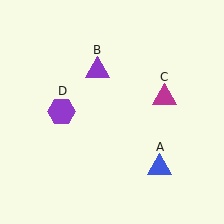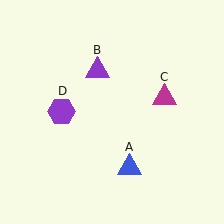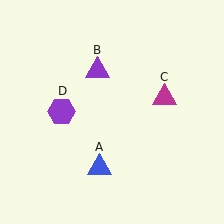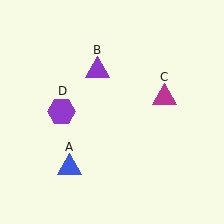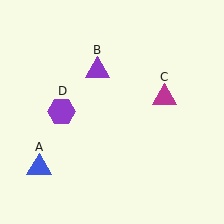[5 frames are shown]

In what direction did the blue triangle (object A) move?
The blue triangle (object A) moved left.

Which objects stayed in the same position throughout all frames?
Purple triangle (object B) and magenta triangle (object C) and purple hexagon (object D) remained stationary.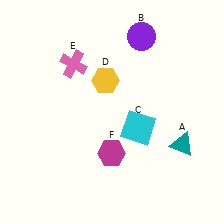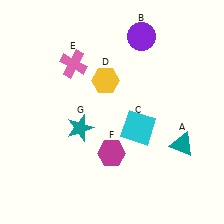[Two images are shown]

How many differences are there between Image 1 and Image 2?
There is 1 difference between the two images.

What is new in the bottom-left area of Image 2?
A teal star (G) was added in the bottom-left area of Image 2.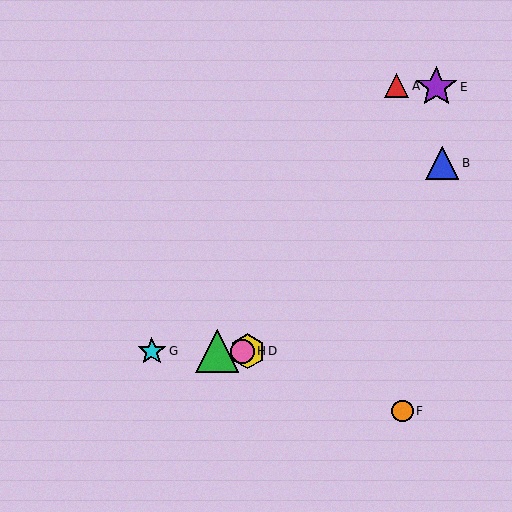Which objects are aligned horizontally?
Objects C, D, G, H are aligned horizontally.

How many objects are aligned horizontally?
4 objects (C, D, G, H) are aligned horizontally.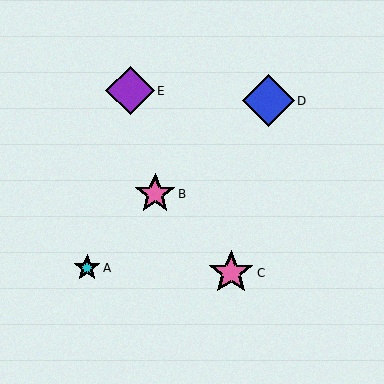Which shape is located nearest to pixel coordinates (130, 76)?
The purple diamond (labeled E) at (130, 91) is nearest to that location.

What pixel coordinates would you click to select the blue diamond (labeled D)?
Click at (268, 101) to select the blue diamond D.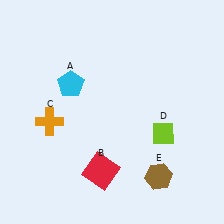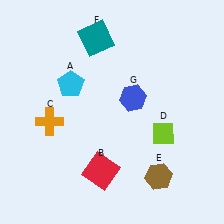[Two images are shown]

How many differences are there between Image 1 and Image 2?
There are 2 differences between the two images.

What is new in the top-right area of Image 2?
A blue hexagon (G) was added in the top-right area of Image 2.